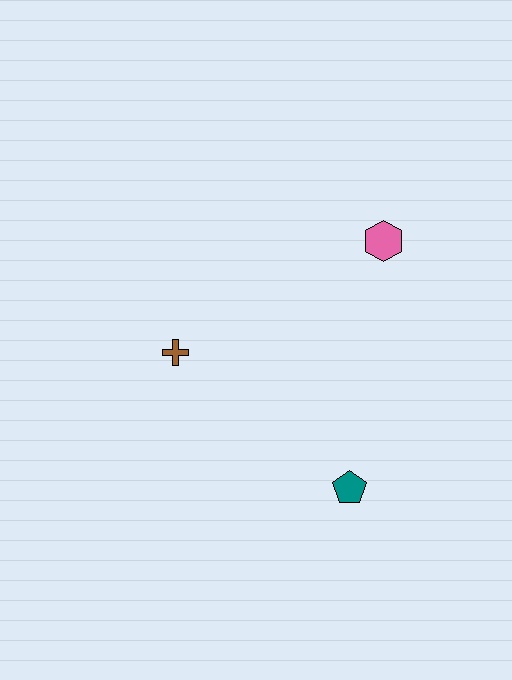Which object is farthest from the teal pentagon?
The pink hexagon is farthest from the teal pentagon.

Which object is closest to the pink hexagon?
The brown cross is closest to the pink hexagon.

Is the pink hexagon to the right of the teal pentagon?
Yes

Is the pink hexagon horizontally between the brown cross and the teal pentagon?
No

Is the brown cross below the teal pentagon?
No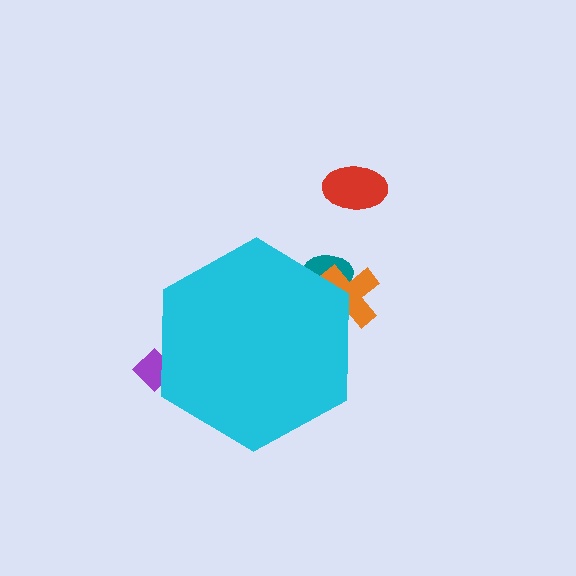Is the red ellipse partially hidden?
No, the red ellipse is fully visible.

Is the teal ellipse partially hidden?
Yes, the teal ellipse is partially hidden behind the cyan hexagon.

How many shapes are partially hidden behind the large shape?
3 shapes are partially hidden.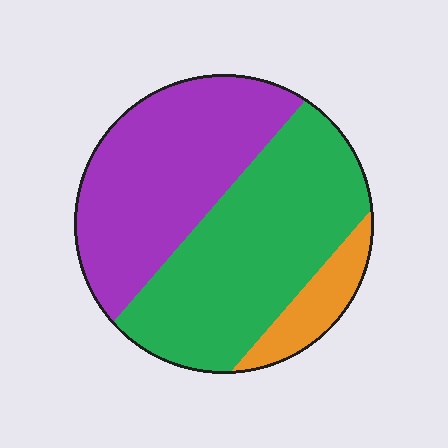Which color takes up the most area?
Green, at roughly 50%.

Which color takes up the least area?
Orange, at roughly 10%.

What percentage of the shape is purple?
Purple takes up between a third and a half of the shape.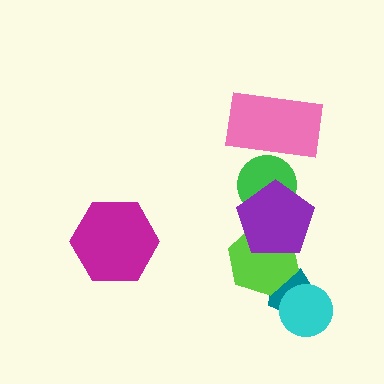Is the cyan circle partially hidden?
No, no other shape covers it.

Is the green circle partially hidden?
Yes, it is partially covered by another shape.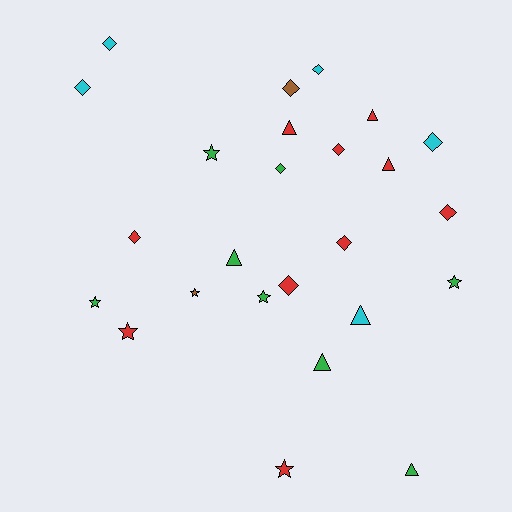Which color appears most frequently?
Red, with 10 objects.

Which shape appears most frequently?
Diamond, with 11 objects.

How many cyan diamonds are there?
There are 4 cyan diamonds.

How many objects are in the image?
There are 25 objects.